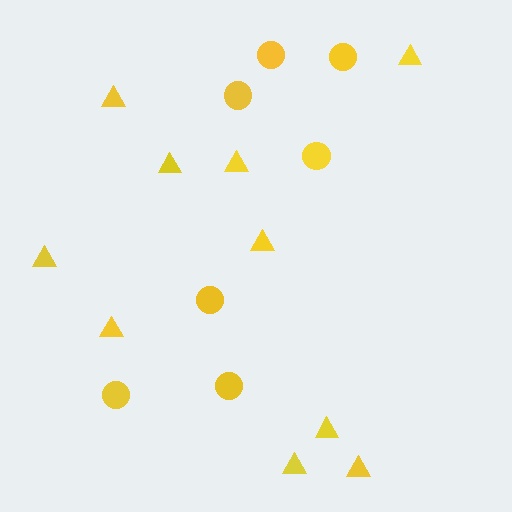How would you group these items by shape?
There are 2 groups: one group of circles (7) and one group of triangles (10).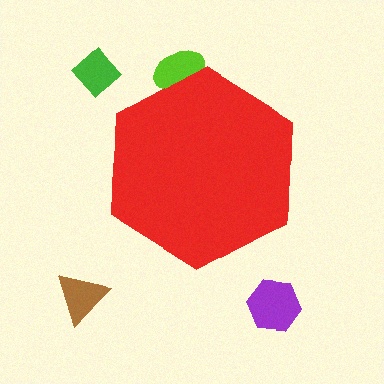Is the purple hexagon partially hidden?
No, the purple hexagon is fully visible.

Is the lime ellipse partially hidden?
Yes, the lime ellipse is partially hidden behind the red hexagon.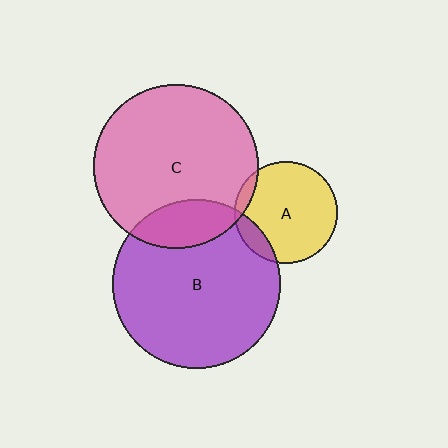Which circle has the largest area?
Circle B (purple).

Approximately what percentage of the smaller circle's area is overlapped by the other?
Approximately 5%.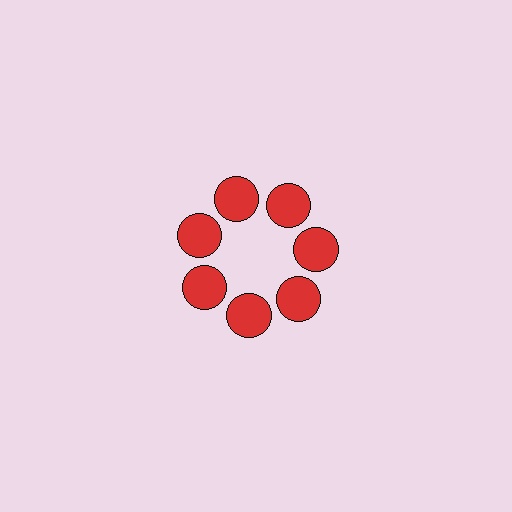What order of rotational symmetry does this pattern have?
This pattern has 7-fold rotational symmetry.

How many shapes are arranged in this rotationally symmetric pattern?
There are 7 shapes, arranged in 7 groups of 1.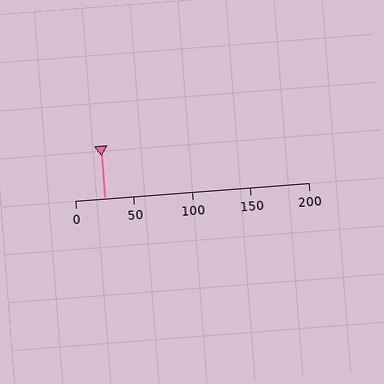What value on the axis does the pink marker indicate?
The marker indicates approximately 25.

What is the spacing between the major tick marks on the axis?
The major ticks are spaced 50 apart.